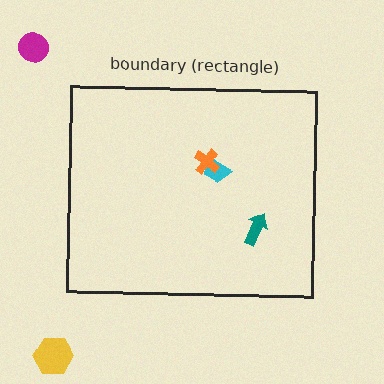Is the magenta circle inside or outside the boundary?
Outside.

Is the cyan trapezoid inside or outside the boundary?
Inside.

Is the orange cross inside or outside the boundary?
Inside.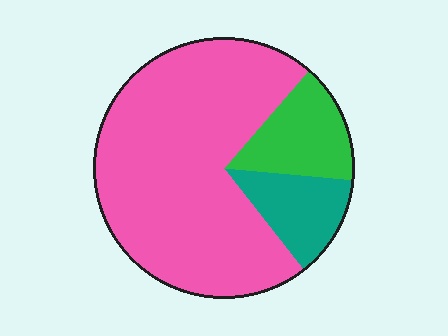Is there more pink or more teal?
Pink.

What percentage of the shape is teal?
Teal takes up about one eighth (1/8) of the shape.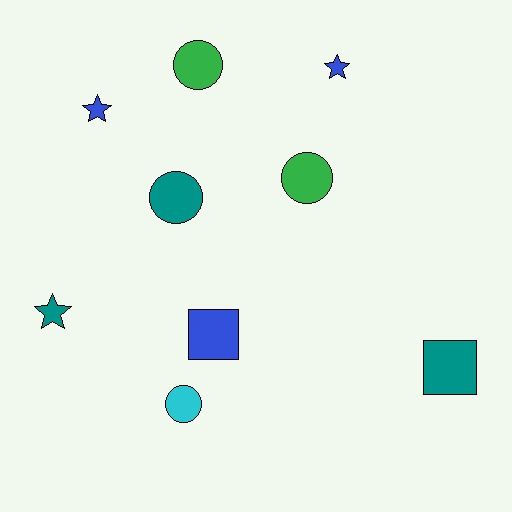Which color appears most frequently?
Teal, with 3 objects.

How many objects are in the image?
There are 9 objects.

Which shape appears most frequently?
Circle, with 4 objects.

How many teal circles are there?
There is 1 teal circle.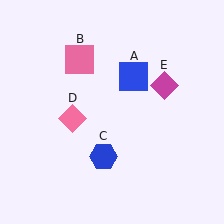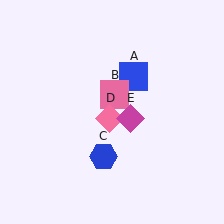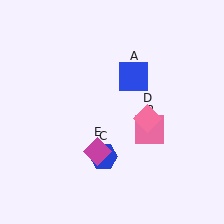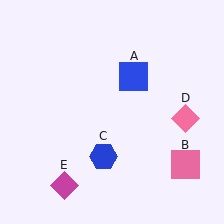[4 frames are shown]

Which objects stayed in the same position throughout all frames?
Blue square (object A) and blue hexagon (object C) remained stationary.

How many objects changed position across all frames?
3 objects changed position: pink square (object B), pink diamond (object D), magenta diamond (object E).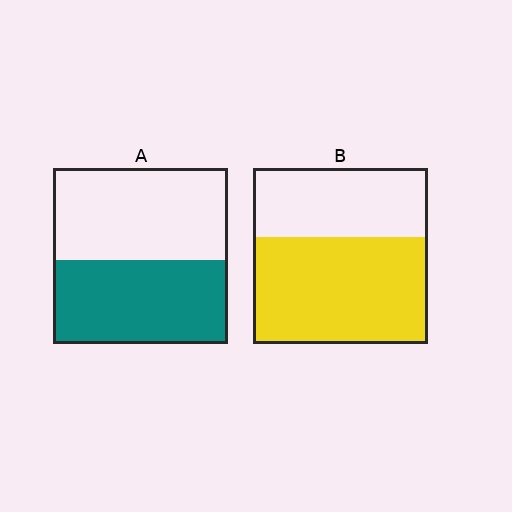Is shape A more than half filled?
Roughly half.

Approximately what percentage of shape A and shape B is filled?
A is approximately 50% and B is approximately 60%.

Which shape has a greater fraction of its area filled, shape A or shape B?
Shape B.